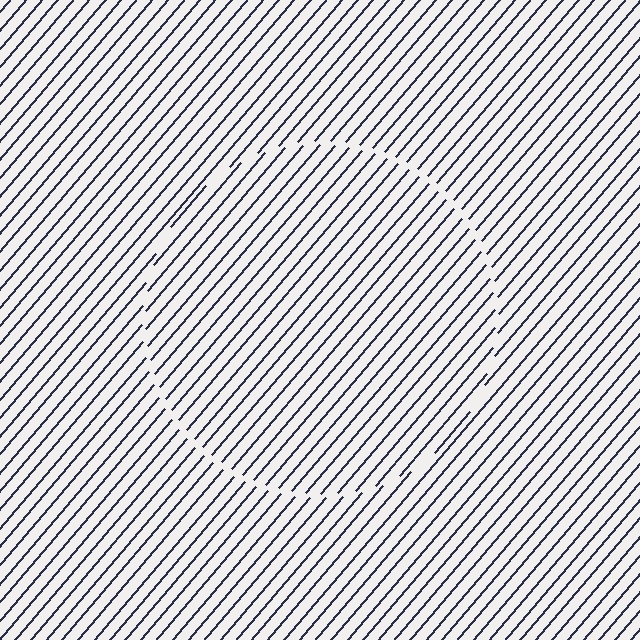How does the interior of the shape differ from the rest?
The interior of the shape contains the same grating, shifted by half a period — the contour is defined by the phase discontinuity where line-ends from the inner and outer gratings abut.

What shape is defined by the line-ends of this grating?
An illusory circle. The interior of the shape contains the same grating, shifted by half a period — the contour is defined by the phase discontinuity where line-ends from the inner and outer gratings abut.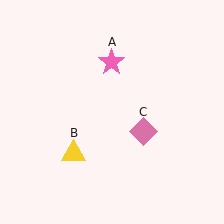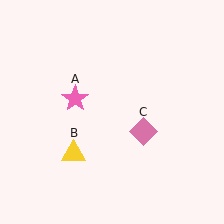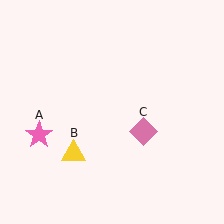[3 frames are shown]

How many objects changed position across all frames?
1 object changed position: pink star (object A).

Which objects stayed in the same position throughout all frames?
Yellow triangle (object B) and pink diamond (object C) remained stationary.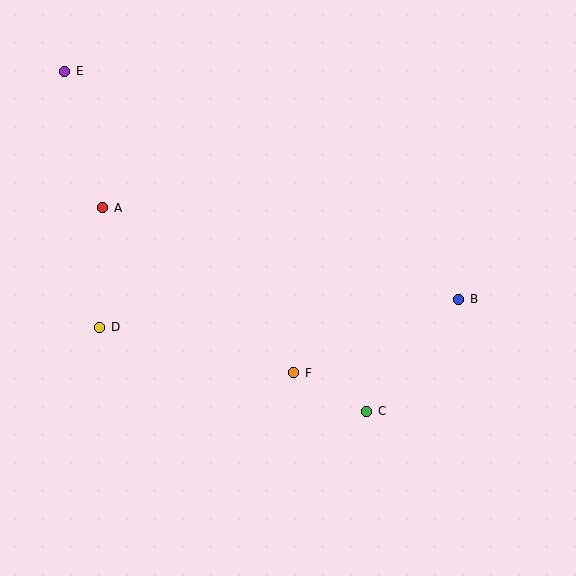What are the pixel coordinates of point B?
Point B is at (459, 299).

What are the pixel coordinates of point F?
Point F is at (294, 373).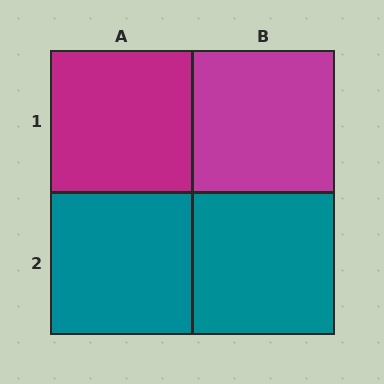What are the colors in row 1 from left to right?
Magenta, magenta.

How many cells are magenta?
2 cells are magenta.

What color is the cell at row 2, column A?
Teal.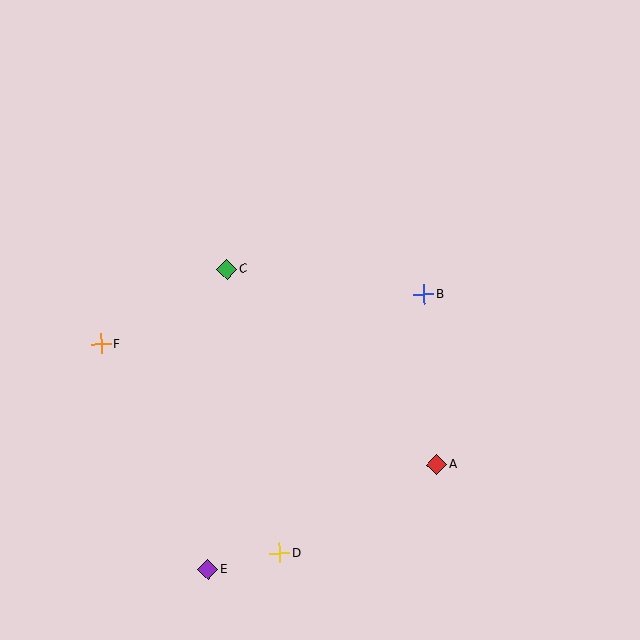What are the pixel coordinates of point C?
Point C is at (227, 269).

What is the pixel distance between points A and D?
The distance between A and D is 181 pixels.